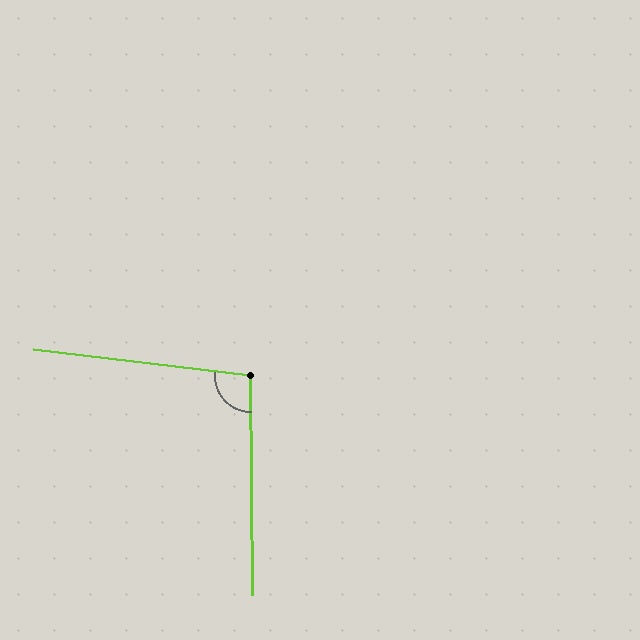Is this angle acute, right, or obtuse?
It is obtuse.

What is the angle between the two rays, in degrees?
Approximately 97 degrees.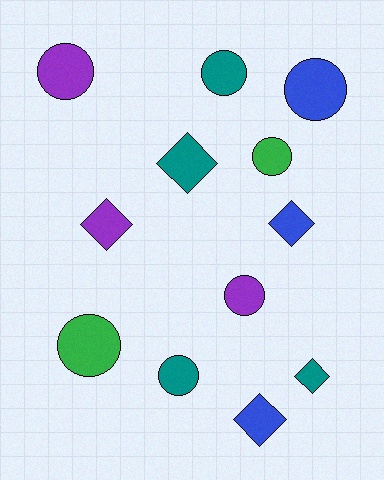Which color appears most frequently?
Teal, with 4 objects.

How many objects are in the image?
There are 12 objects.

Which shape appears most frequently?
Circle, with 7 objects.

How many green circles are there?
There are 2 green circles.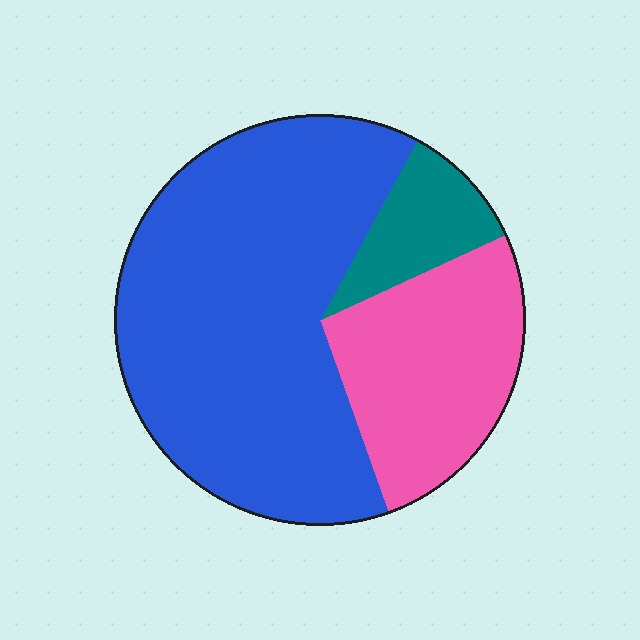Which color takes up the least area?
Teal, at roughly 10%.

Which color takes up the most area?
Blue, at roughly 65%.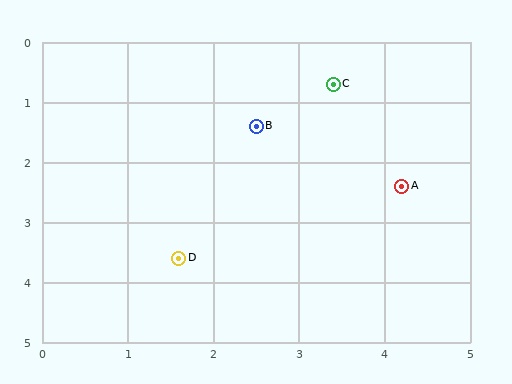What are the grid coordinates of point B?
Point B is at approximately (2.5, 1.4).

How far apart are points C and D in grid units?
Points C and D are about 3.4 grid units apart.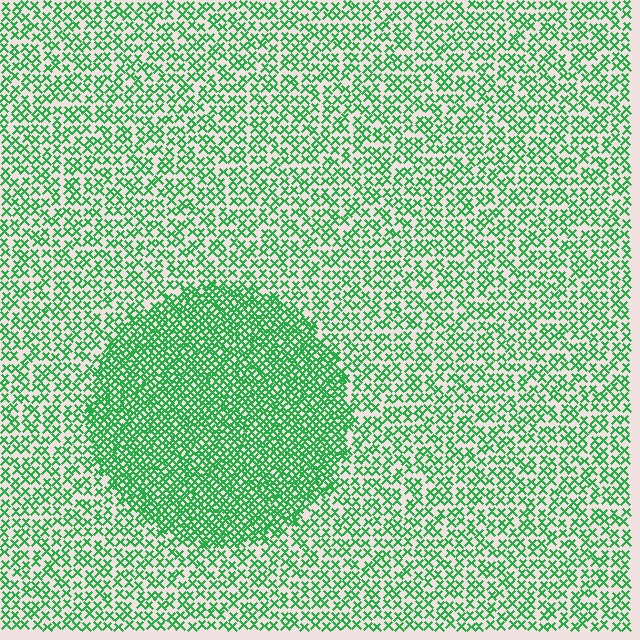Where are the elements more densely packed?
The elements are more densely packed inside the circle boundary.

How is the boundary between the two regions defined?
The boundary is defined by a change in element density (approximately 2.1x ratio). All elements are the same color, size, and shape.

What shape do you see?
I see a circle.